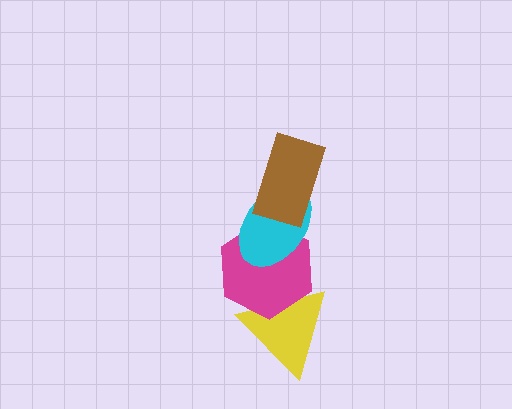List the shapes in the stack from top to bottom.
From top to bottom: the brown rectangle, the cyan ellipse, the magenta hexagon, the yellow triangle.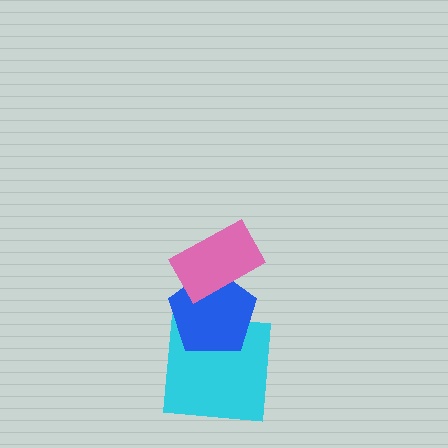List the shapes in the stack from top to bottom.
From top to bottom: the pink rectangle, the blue pentagon, the cyan square.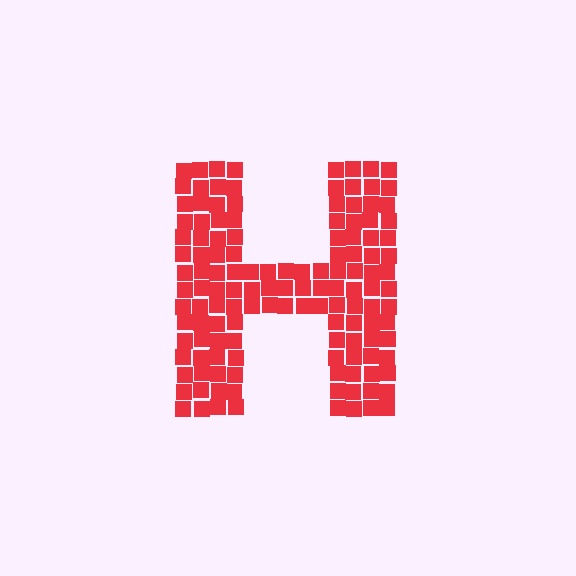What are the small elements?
The small elements are squares.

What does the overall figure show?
The overall figure shows the letter H.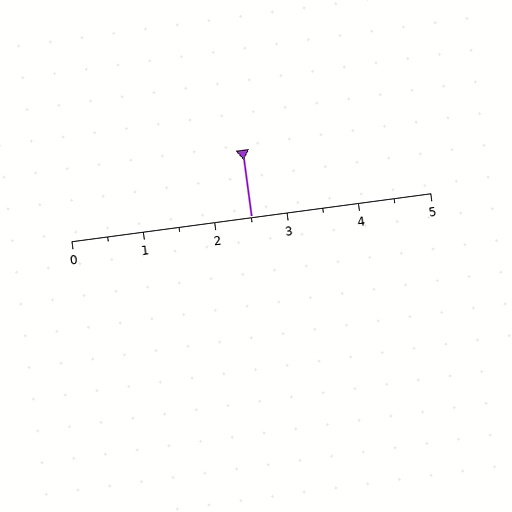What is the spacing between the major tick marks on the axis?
The major ticks are spaced 1 apart.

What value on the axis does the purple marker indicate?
The marker indicates approximately 2.5.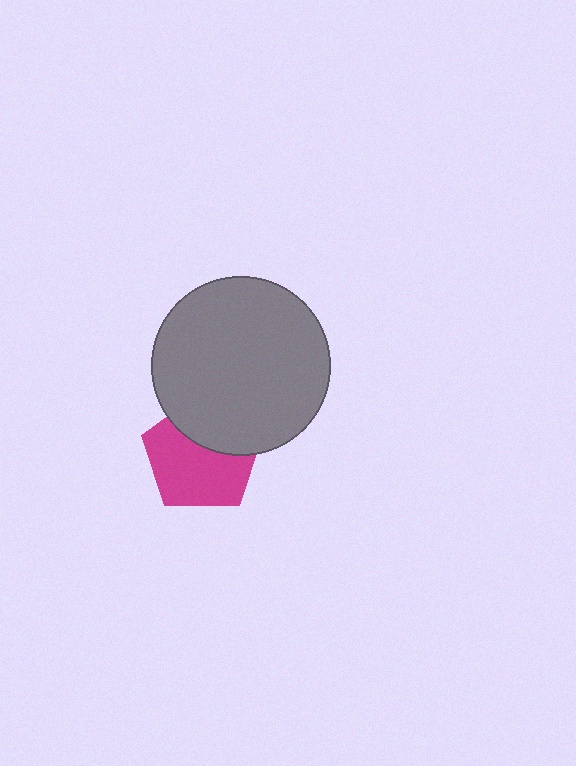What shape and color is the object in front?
The object in front is a gray circle.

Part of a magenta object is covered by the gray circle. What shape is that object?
It is a pentagon.